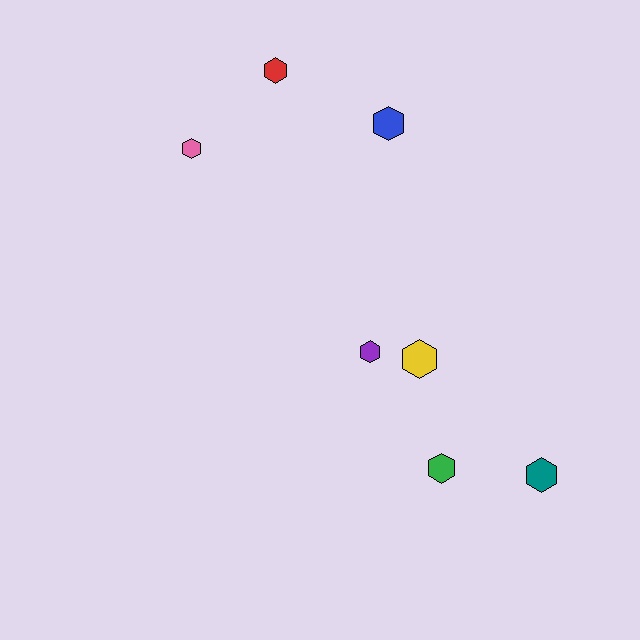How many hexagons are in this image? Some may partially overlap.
There are 7 hexagons.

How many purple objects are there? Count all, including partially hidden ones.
There is 1 purple object.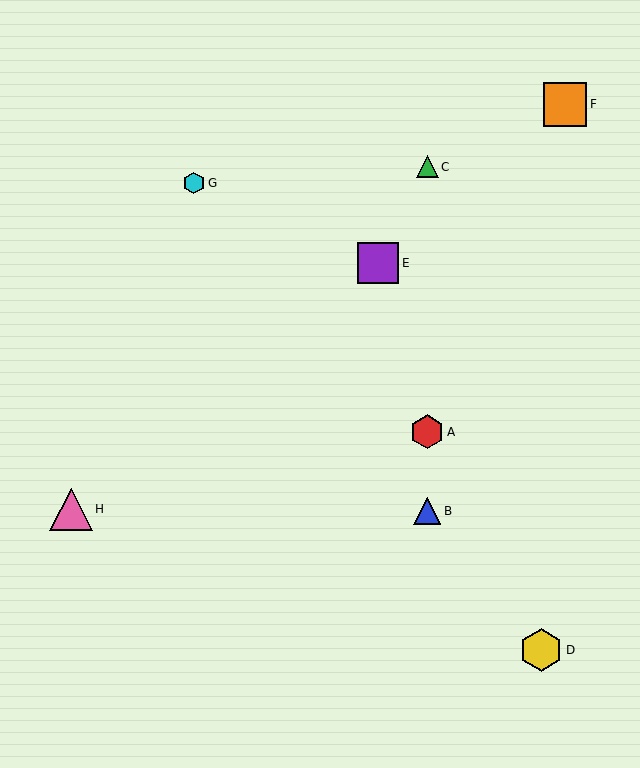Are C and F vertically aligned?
No, C is at x≈427 and F is at x≈565.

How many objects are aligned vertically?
3 objects (A, B, C) are aligned vertically.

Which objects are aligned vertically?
Objects A, B, C are aligned vertically.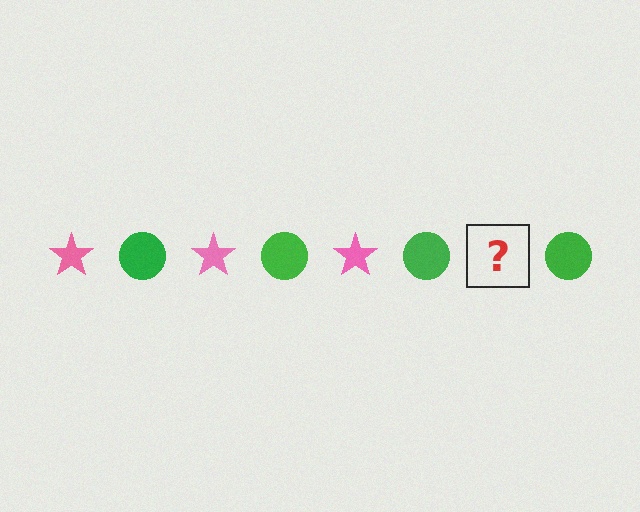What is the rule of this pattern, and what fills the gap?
The rule is that the pattern alternates between pink star and green circle. The gap should be filled with a pink star.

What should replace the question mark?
The question mark should be replaced with a pink star.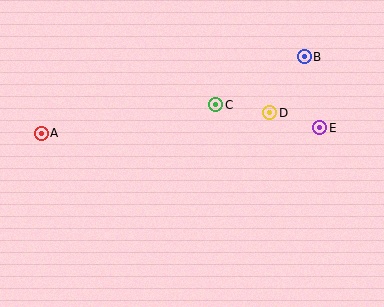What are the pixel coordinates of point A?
Point A is at (41, 133).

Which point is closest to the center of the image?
Point C at (216, 105) is closest to the center.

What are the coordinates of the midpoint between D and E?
The midpoint between D and E is at (295, 120).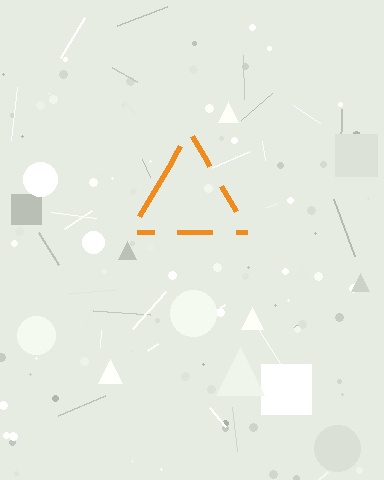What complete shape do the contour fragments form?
The contour fragments form a triangle.